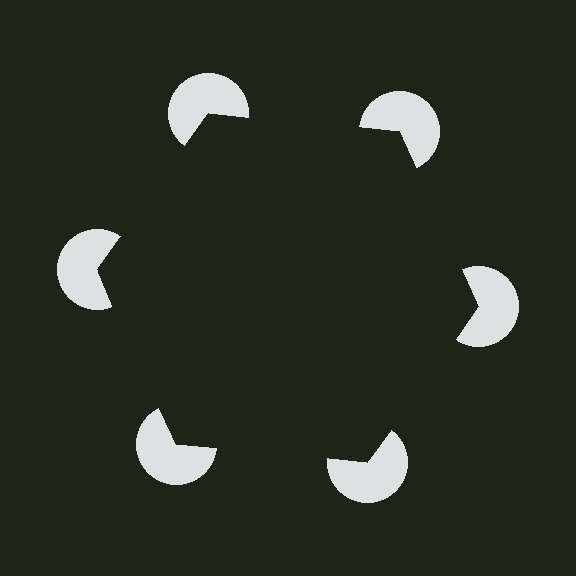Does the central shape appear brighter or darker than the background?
It typically appears slightly darker than the background, even though no actual brightness change is drawn.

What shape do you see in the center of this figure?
An illusory hexagon — its edges are inferred from the aligned wedge cuts in the pac-man discs, not physically drawn.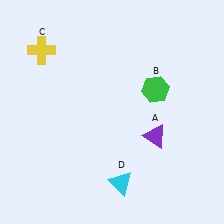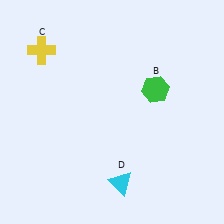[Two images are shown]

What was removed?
The purple triangle (A) was removed in Image 2.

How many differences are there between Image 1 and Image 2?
There is 1 difference between the two images.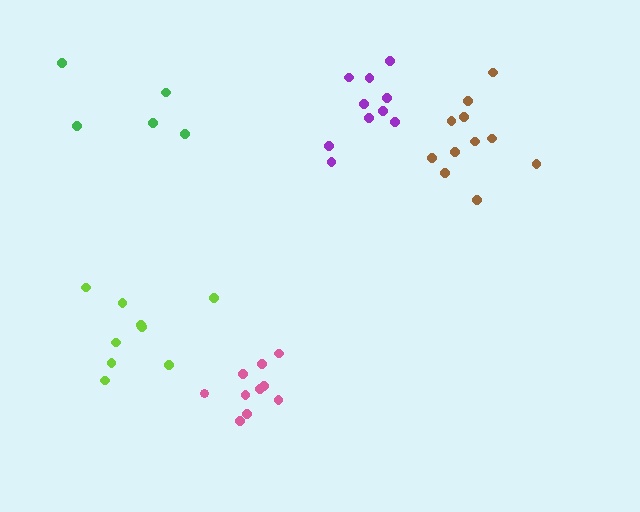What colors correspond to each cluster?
The clusters are colored: pink, green, lime, brown, purple.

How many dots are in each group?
Group 1: 10 dots, Group 2: 5 dots, Group 3: 9 dots, Group 4: 11 dots, Group 5: 10 dots (45 total).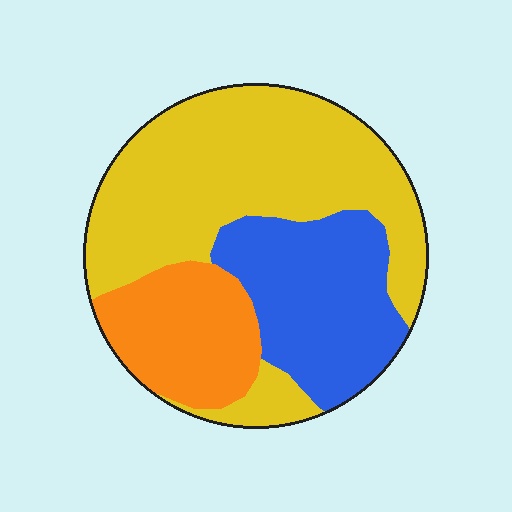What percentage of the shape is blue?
Blue takes up between a quarter and a half of the shape.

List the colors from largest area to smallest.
From largest to smallest: yellow, blue, orange.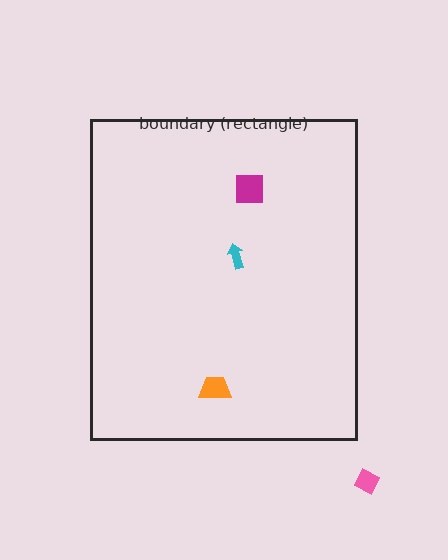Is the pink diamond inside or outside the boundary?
Outside.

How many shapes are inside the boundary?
3 inside, 1 outside.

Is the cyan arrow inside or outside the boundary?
Inside.